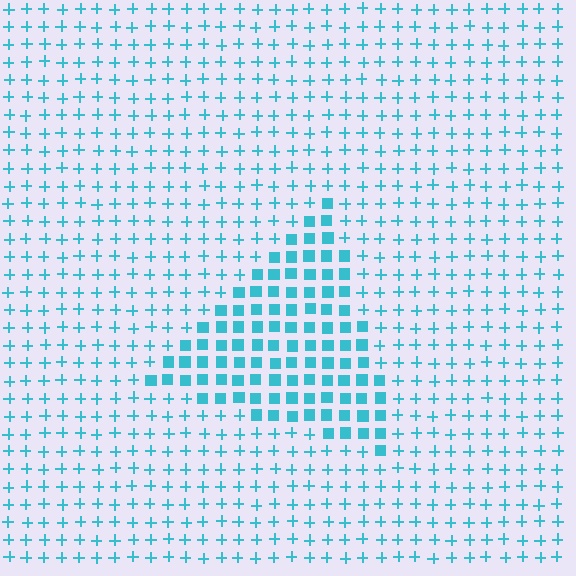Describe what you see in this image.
The image is filled with small cyan elements arranged in a uniform grid. A triangle-shaped region contains squares, while the surrounding area contains plus signs. The boundary is defined purely by the change in element shape.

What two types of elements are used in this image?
The image uses squares inside the triangle region and plus signs outside it.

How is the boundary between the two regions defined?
The boundary is defined by a change in element shape: squares inside vs. plus signs outside. All elements share the same color and spacing.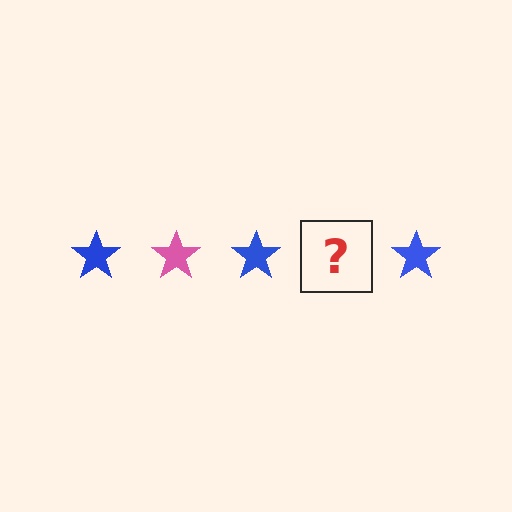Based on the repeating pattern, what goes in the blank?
The blank should be a pink star.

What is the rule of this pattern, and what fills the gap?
The rule is that the pattern cycles through blue, pink stars. The gap should be filled with a pink star.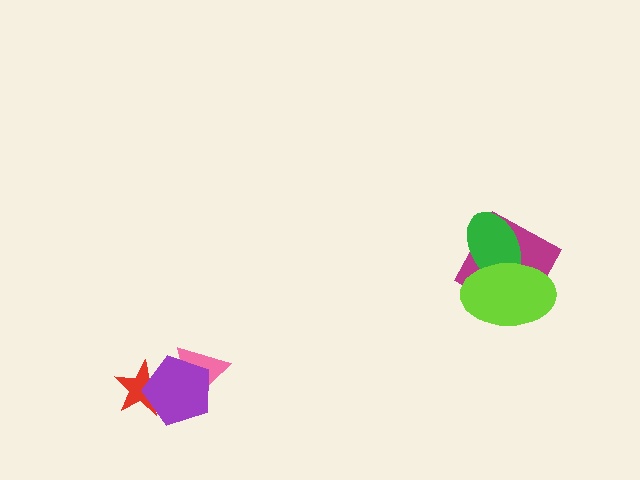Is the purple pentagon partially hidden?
No, no other shape covers it.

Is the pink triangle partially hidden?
Yes, it is partially covered by another shape.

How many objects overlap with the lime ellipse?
2 objects overlap with the lime ellipse.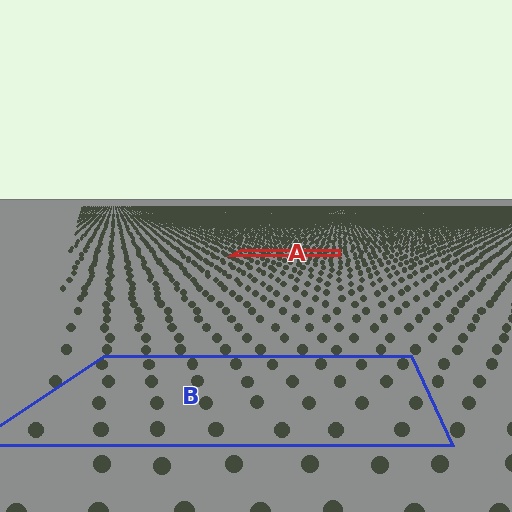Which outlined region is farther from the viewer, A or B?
Region A is farther from the viewer — the texture elements inside it appear smaller and more densely packed.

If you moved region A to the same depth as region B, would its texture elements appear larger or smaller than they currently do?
They would appear larger. At a closer depth, the same texture elements are projected at a bigger on-screen size.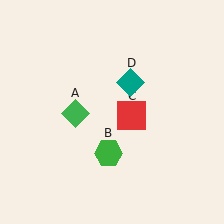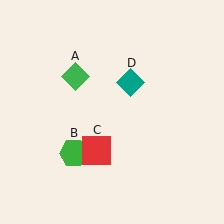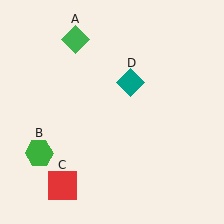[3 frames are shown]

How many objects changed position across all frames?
3 objects changed position: green diamond (object A), green hexagon (object B), red square (object C).